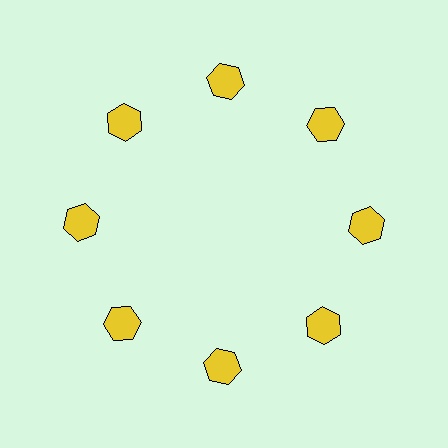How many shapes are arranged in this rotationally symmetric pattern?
There are 8 shapes, arranged in 8 groups of 1.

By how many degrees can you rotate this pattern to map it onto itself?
The pattern maps onto itself every 45 degrees of rotation.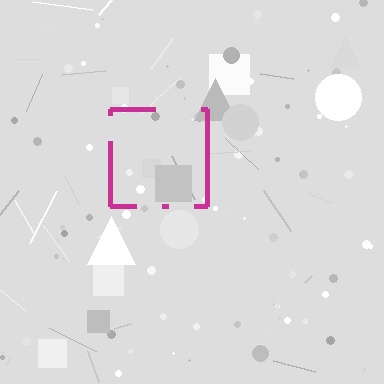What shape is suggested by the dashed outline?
The dashed outline suggests a square.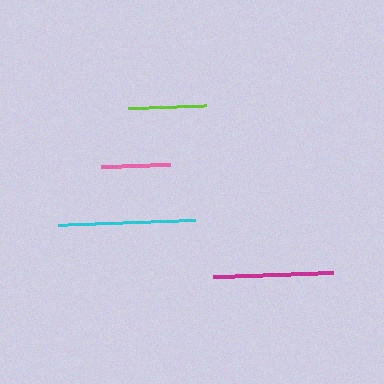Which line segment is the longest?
The cyan line is the longest at approximately 137 pixels.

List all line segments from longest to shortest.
From longest to shortest: cyan, magenta, lime, pink.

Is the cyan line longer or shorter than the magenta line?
The cyan line is longer than the magenta line.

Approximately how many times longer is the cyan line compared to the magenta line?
The cyan line is approximately 1.1 times the length of the magenta line.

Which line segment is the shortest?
The pink line is the shortest at approximately 68 pixels.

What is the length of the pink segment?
The pink segment is approximately 68 pixels long.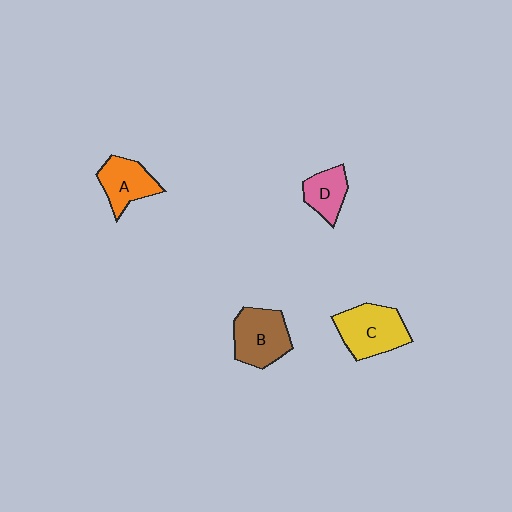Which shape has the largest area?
Shape C (yellow).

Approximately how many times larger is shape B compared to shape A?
Approximately 1.2 times.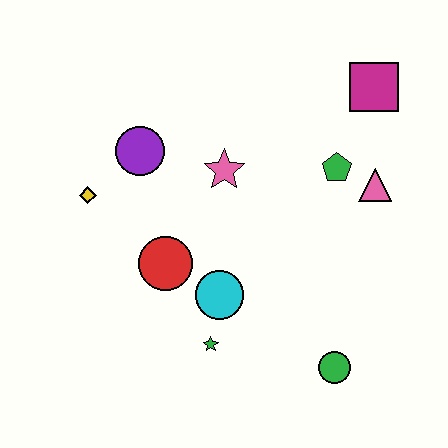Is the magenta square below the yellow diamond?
No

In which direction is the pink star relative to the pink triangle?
The pink star is to the left of the pink triangle.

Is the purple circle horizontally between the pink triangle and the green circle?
No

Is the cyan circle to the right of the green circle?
No